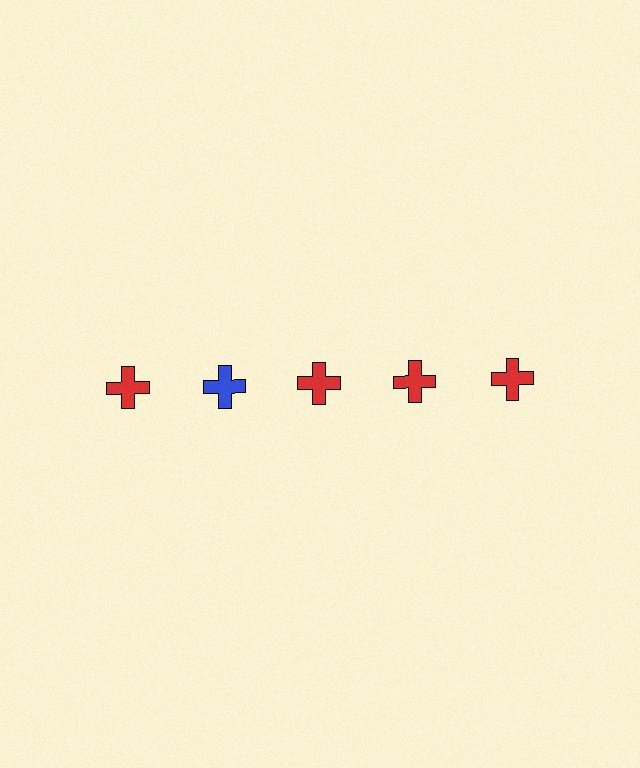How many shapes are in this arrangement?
There are 5 shapes arranged in a grid pattern.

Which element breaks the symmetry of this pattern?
The blue cross in the top row, second from left column breaks the symmetry. All other shapes are red crosses.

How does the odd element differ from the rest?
It has a different color: blue instead of red.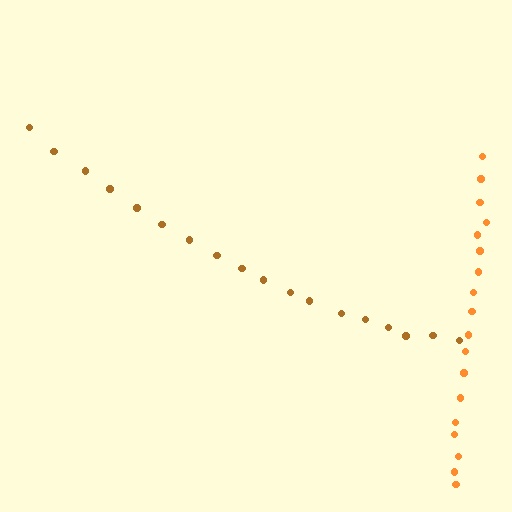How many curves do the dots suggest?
There are 2 distinct paths.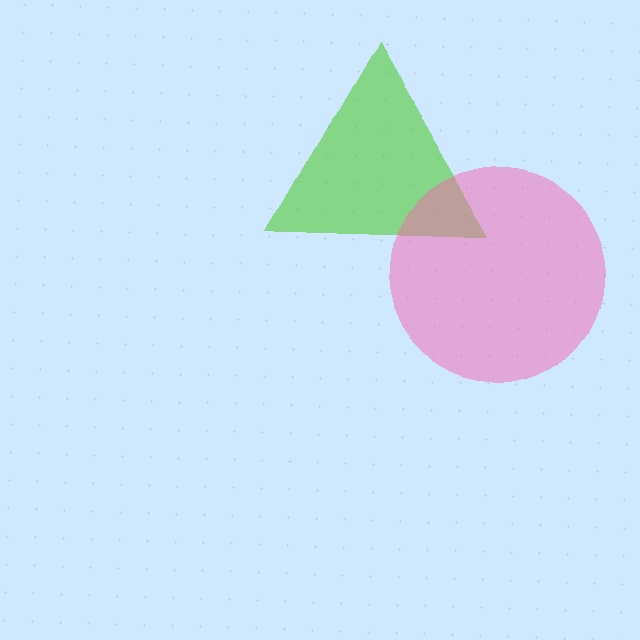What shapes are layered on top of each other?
The layered shapes are: a lime triangle, a pink circle.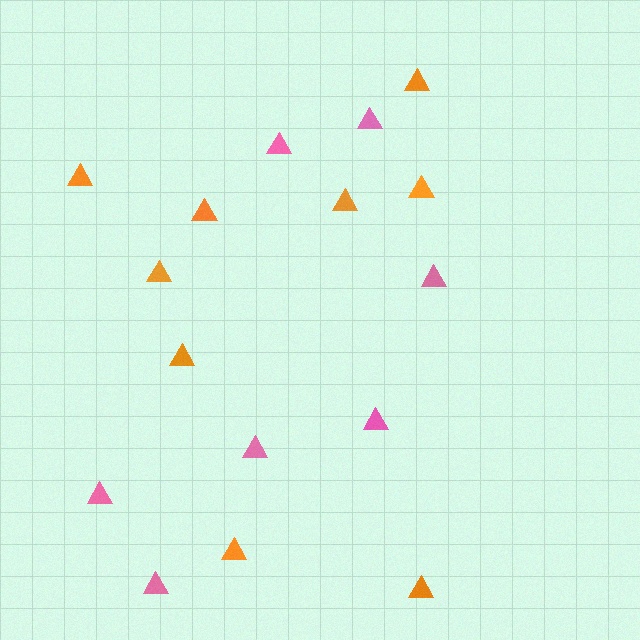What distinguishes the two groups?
There are 2 groups: one group of pink triangles (7) and one group of orange triangles (9).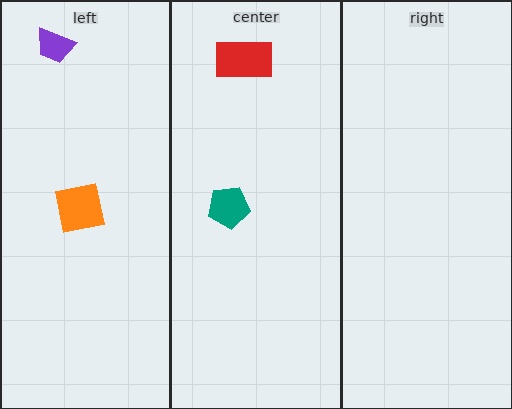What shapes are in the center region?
The red rectangle, the teal pentagon.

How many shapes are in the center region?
2.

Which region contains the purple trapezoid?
The left region.